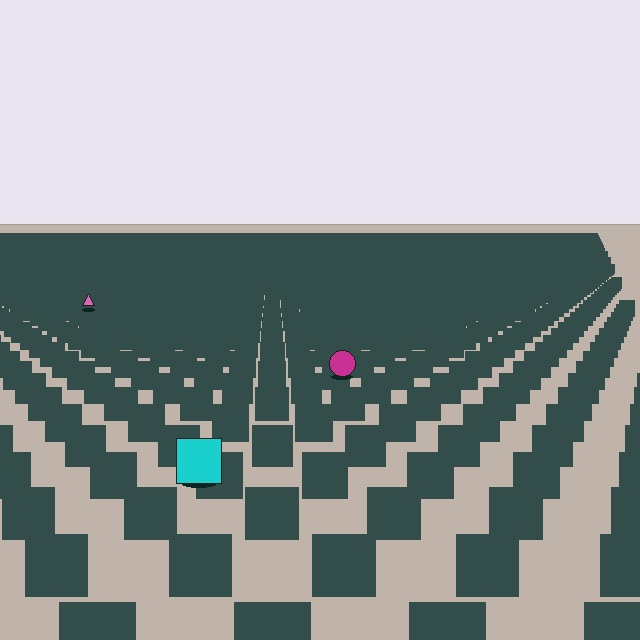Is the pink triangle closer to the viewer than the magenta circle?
No. The magenta circle is closer — you can tell from the texture gradient: the ground texture is coarser near it.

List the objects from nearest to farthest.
From nearest to farthest: the cyan square, the magenta circle, the pink triangle.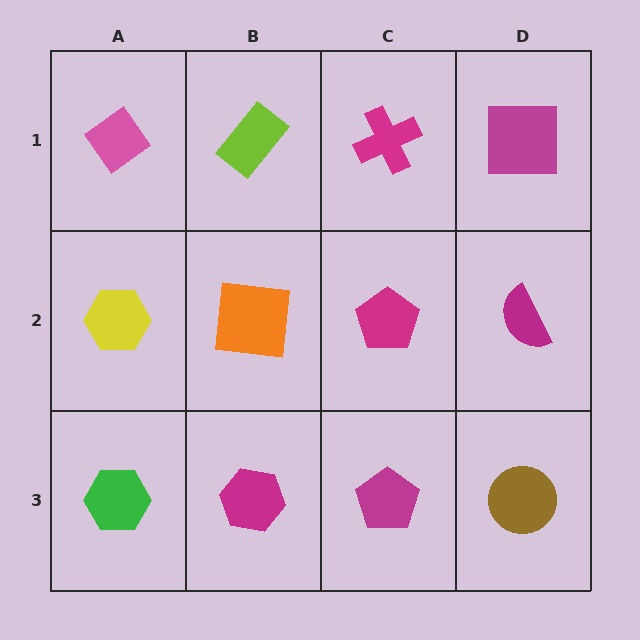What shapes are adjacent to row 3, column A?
A yellow hexagon (row 2, column A), a magenta hexagon (row 3, column B).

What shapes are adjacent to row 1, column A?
A yellow hexagon (row 2, column A), a lime rectangle (row 1, column B).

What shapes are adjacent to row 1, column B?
An orange square (row 2, column B), a pink diamond (row 1, column A), a magenta cross (row 1, column C).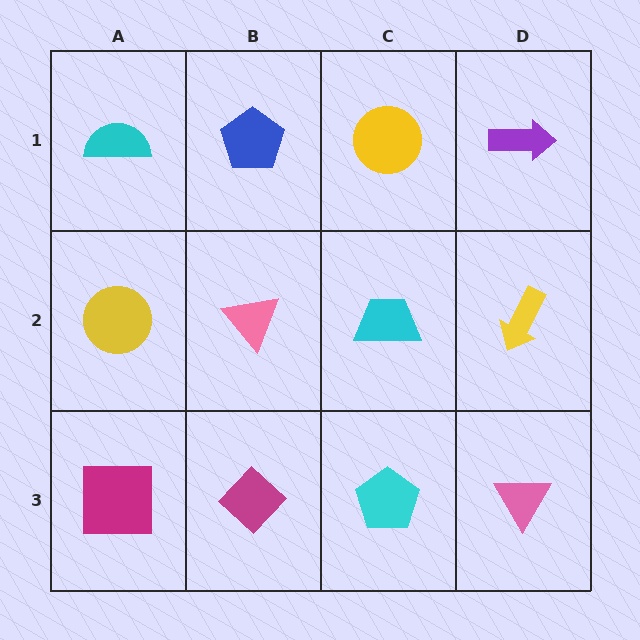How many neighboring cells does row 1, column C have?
3.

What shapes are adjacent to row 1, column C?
A cyan trapezoid (row 2, column C), a blue pentagon (row 1, column B), a purple arrow (row 1, column D).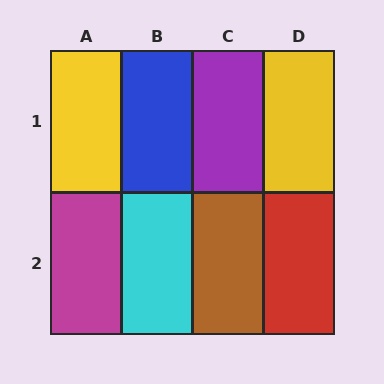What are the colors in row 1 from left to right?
Yellow, blue, purple, yellow.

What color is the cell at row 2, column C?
Brown.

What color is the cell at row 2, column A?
Magenta.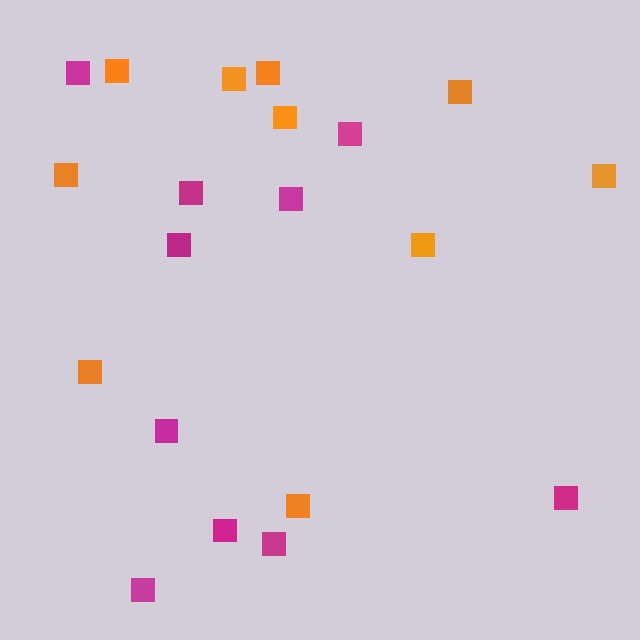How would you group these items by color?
There are 2 groups: one group of magenta squares (10) and one group of orange squares (10).